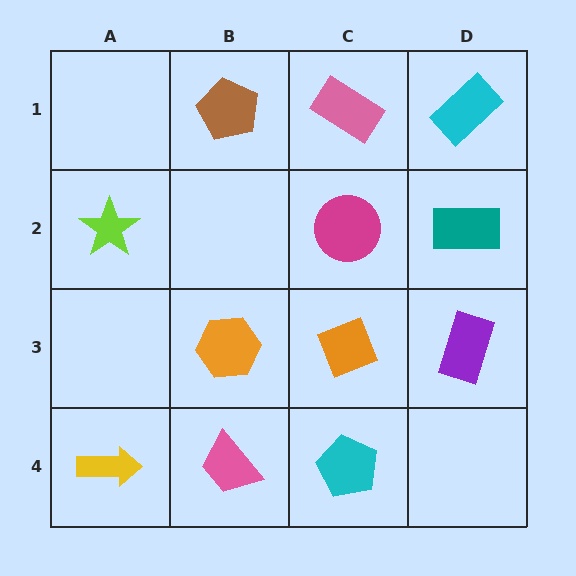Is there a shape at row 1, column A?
No, that cell is empty.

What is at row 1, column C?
A pink rectangle.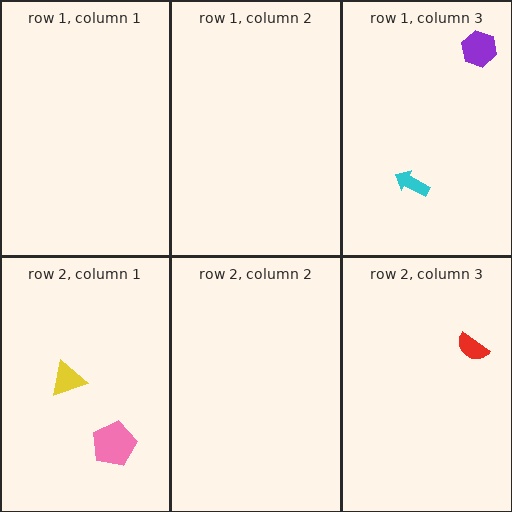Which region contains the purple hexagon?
The row 1, column 3 region.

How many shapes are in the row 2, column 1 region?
2.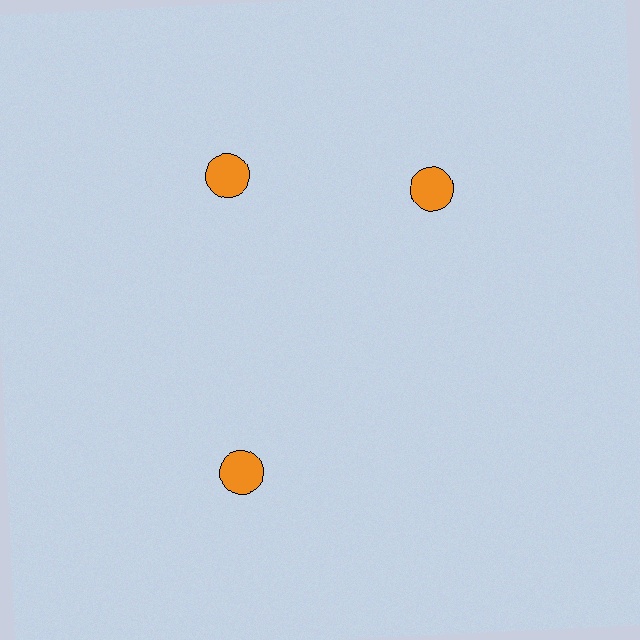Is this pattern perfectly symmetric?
No. The 3 orange circles are arranged in a ring, but one element near the 3 o'clock position is rotated out of alignment along the ring, breaking the 3-fold rotational symmetry.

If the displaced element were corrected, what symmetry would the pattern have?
It would have 3-fold rotational symmetry — the pattern would map onto itself every 120 degrees.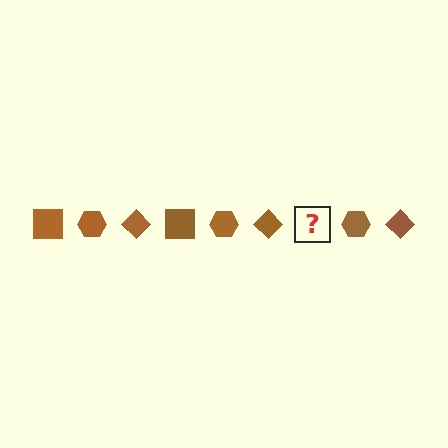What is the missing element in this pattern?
The missing element is a brown square.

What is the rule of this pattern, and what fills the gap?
The rule is that the pattern cycles through square, hexagon, diamond shapes in brown. The gap should be filled with a brown square.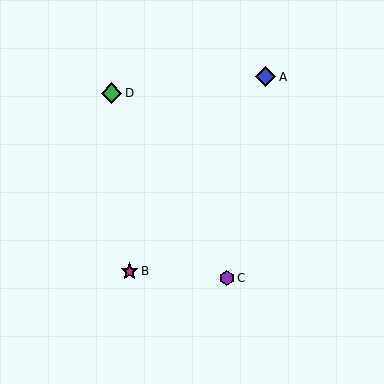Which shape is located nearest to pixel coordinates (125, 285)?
The magenta star (labeled B) at (130, 271) is nearest to that location.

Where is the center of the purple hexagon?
The center of the purple hexagon is at (227, 278).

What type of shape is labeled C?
Shape C is a purple hexagon.